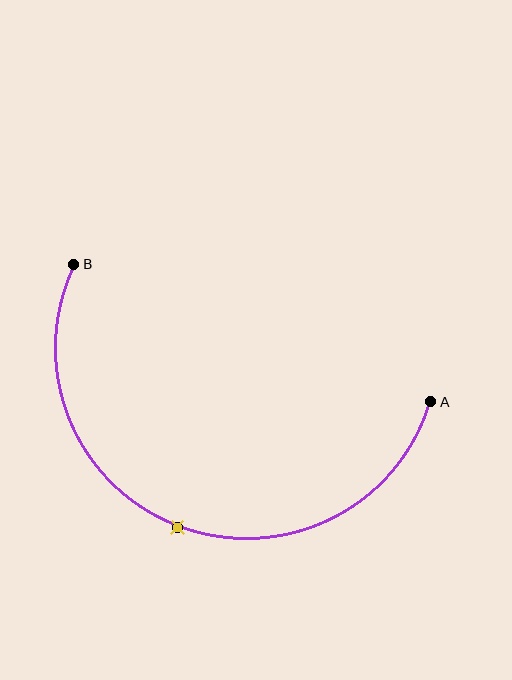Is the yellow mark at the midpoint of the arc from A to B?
Yes. The yellow mark lies on the arc at equal arc-length from both A and B — it is the arc midpoint.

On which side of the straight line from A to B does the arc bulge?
The arc bulges below the straight line connecting A and B.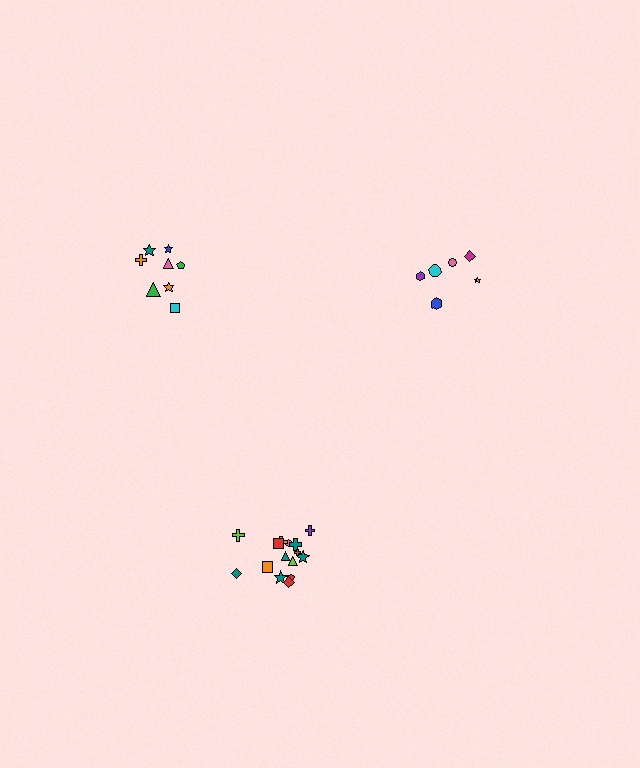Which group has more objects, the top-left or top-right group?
The top-left group.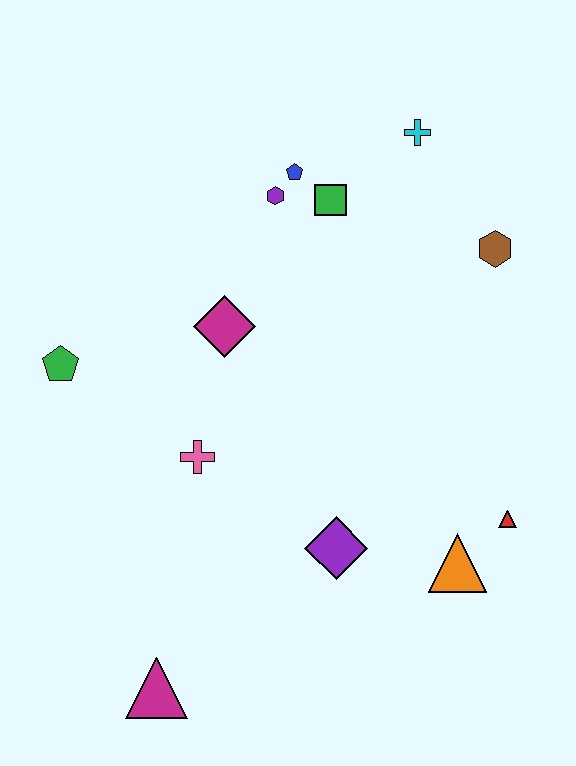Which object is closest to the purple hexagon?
The blue pentagon is closest to the purple hexagon.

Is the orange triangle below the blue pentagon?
Yes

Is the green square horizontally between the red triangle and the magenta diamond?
Yes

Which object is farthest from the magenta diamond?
The magenta triangle is farthest from the magenta diamond.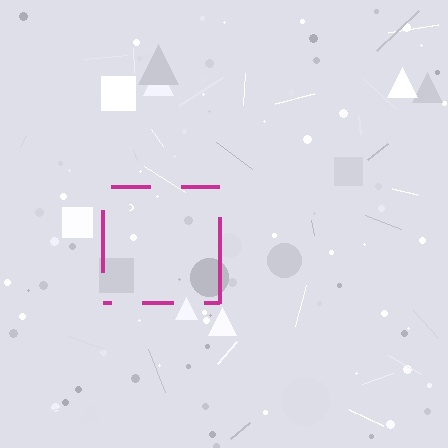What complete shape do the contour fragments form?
The contour fragments form a square.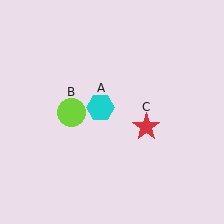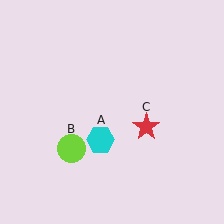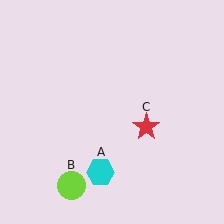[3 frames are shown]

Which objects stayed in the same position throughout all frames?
Red star (object C) remained stationary.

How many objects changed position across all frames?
2 objects changed position: cyan hexagon (object A), lime circle (object B).